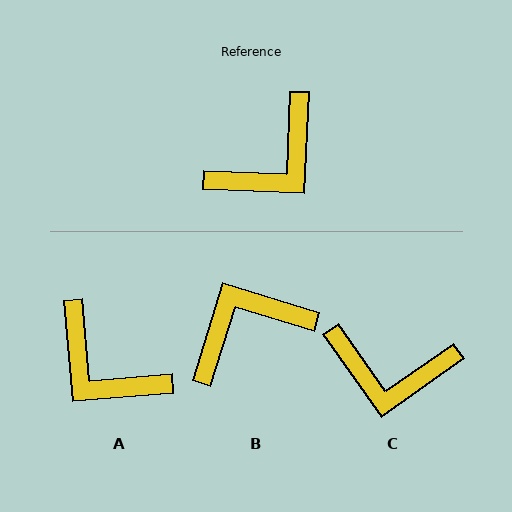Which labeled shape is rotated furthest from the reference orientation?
B, about 165 degrees away.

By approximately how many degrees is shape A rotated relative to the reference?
Approximately 83 degrees clockwise.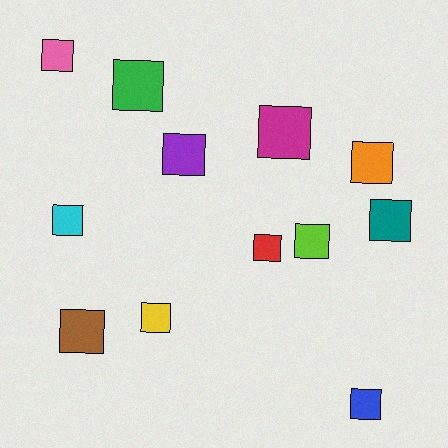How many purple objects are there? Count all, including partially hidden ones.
There is 1 purple object.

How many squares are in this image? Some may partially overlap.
There are 12 squares.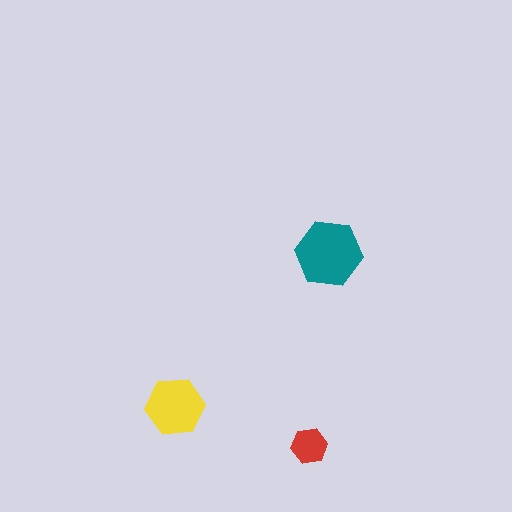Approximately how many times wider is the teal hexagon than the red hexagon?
About 2 times wider.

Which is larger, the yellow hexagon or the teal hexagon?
The teal one.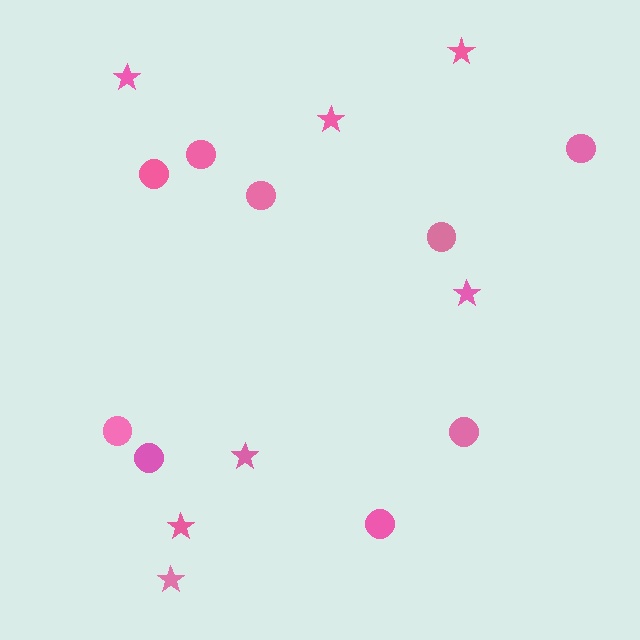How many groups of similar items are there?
There are 2 groups: one group of stars (7) and one group of circles (9).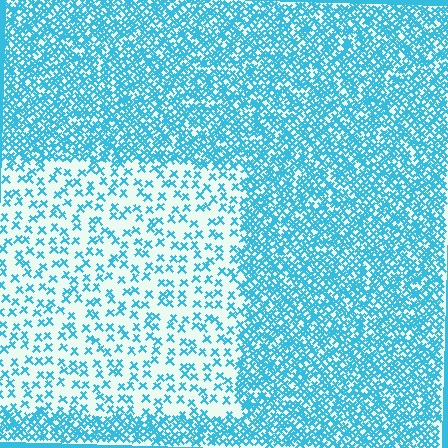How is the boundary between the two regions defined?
The boundary is defined by a change in element density (approximately 3.1x ratio). All elements are the same color, size, and shape.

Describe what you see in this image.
The image contains small cyan elements arranged at two different densities. A rectangle-shaped region is visible where the elements are less densely packed than the surrounding area.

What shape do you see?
I see a rectangle.